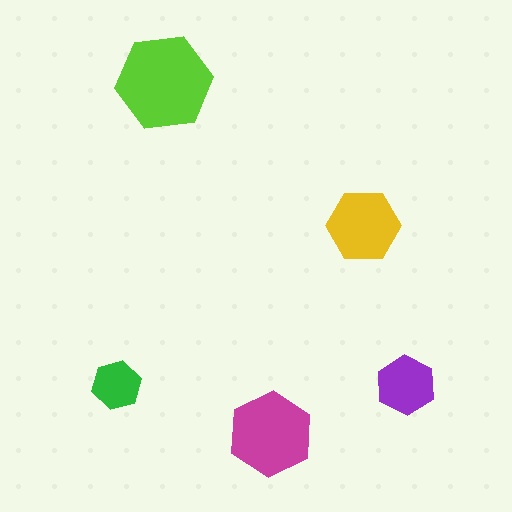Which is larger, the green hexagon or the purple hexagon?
The purple one.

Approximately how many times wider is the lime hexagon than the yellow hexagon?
About 1.5 times wider.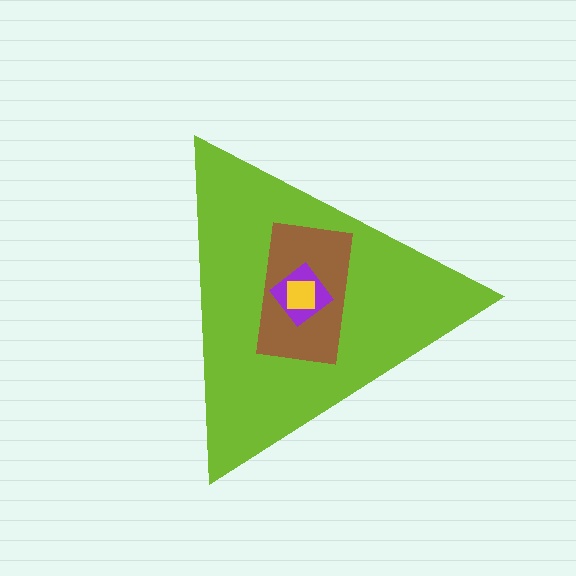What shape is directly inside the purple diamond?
The yellow square.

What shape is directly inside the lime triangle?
The brown rectangle.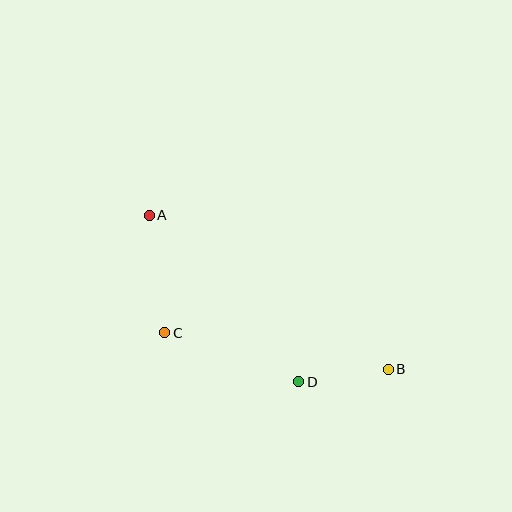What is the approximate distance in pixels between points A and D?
The distance between A and D is approximately 224 pixels.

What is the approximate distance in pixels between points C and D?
The distance between C and D is approximately 143 pixels.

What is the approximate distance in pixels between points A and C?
The distance between A and C is approximately 119 pixels.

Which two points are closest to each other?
Points B and D are closest to each other.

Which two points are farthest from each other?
Points A and B are farthest from each other.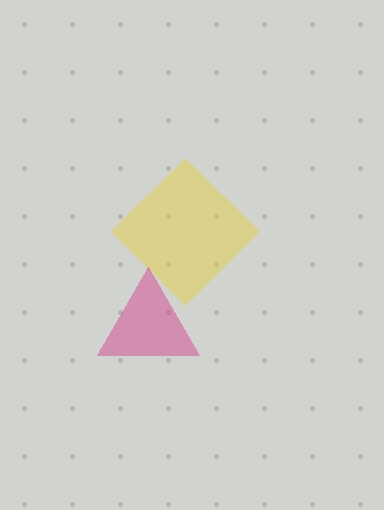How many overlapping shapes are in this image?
There are 2 overlapping shapes in the image.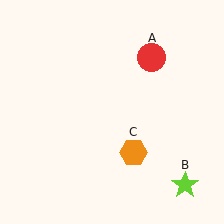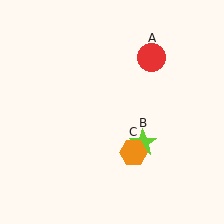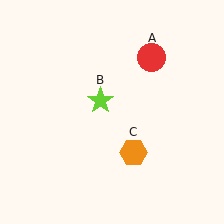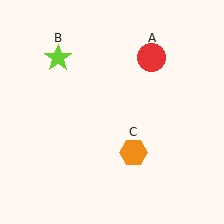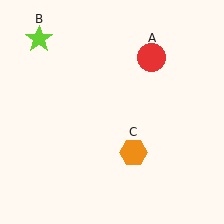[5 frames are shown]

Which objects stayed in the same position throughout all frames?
Red circle (object A) and orange hexagon (object C) remained stationary.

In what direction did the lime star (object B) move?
The lime star (object B) moved up and to the left.